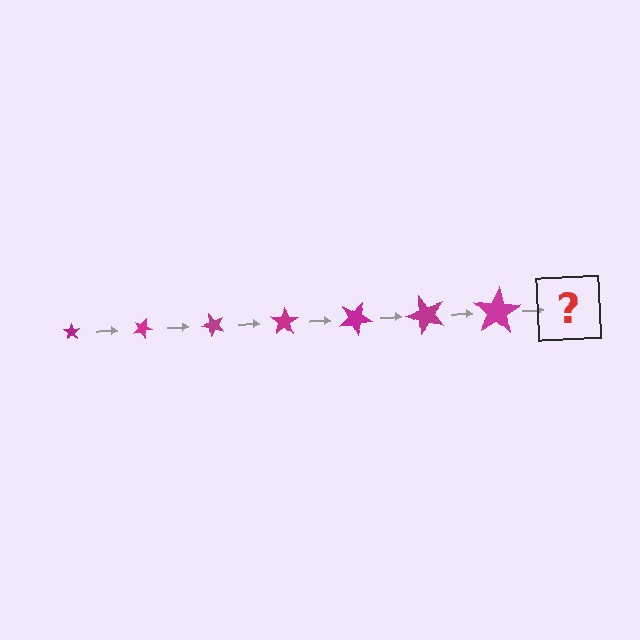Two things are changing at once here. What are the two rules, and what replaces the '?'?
The two rules are that the star grows larger each step and it rotates 25 degrees each step. The '?' should be a star, larger than the previous one and rotated 175 degrees from the start.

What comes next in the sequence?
The next element should be a star, larger than the previous one and rotated 175 degrees from the start.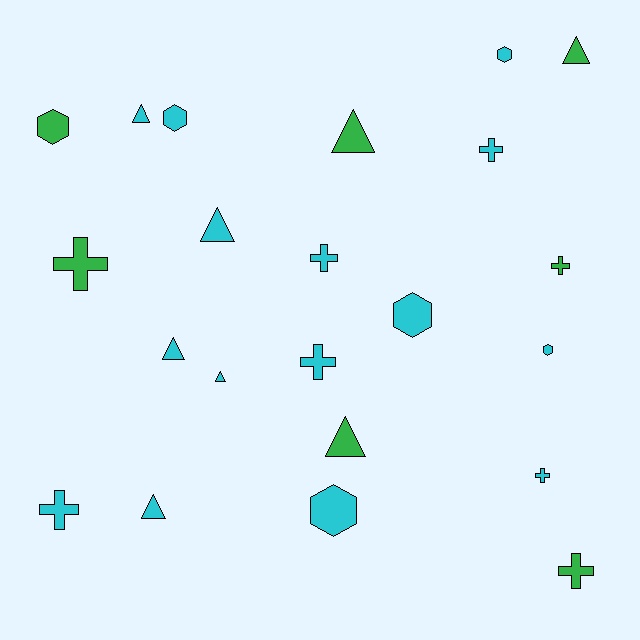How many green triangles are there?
There are 3 green triangles.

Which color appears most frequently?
Cyan, with 15 objects.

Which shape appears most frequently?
Triangle, with 8 objects.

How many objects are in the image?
There are 22 objects.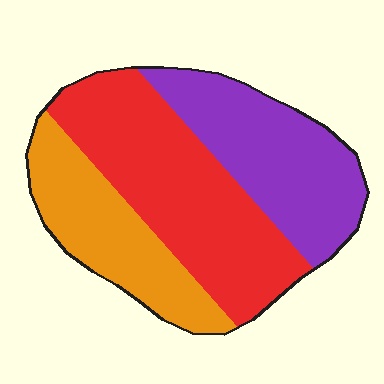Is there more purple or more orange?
Purple.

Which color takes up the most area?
Red, at roughly 45%.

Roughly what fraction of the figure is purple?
Purple takes up about one third (1/3) of the figure.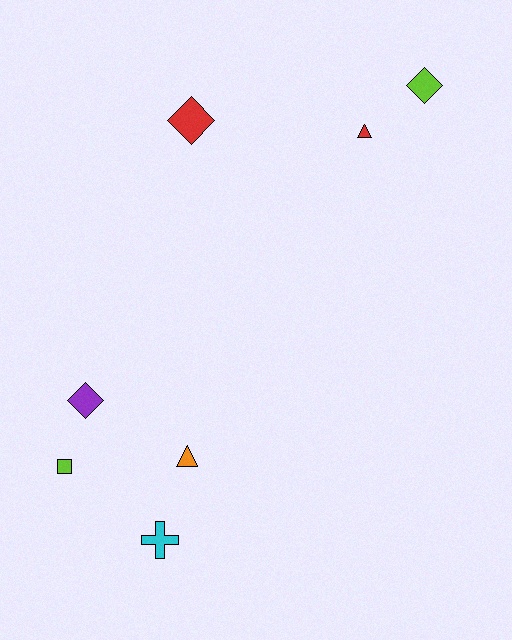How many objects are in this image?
There are 7 objects.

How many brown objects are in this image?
There are no brown objects.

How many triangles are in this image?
There are 2 triangles.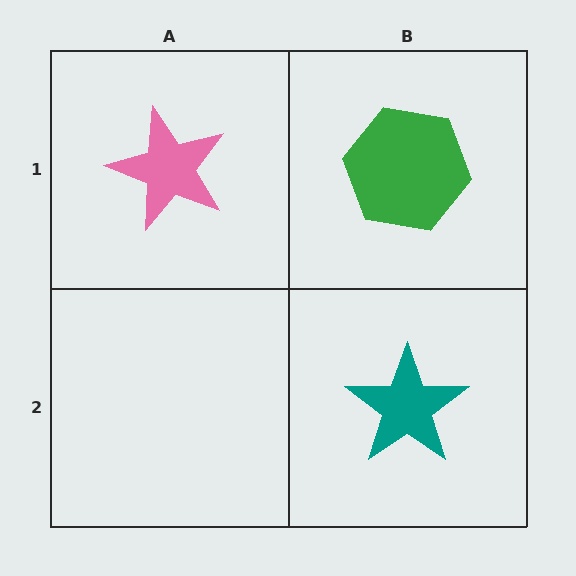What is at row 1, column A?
A pink star.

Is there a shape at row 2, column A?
No, that cell is empty.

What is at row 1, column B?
A green hexagon.